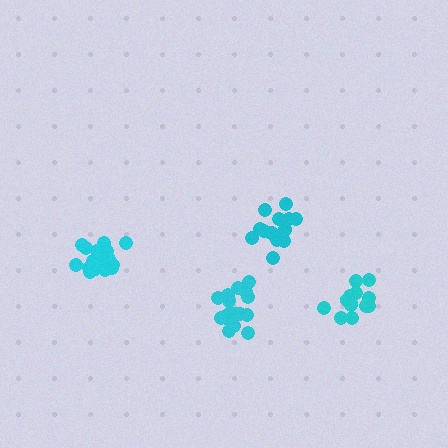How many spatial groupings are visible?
There are 4 spatial groupings.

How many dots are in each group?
Group 1: 18 dots, Group 2: 19 dots, Group 3: 14 dots, Group 4: 16 dots (67 total).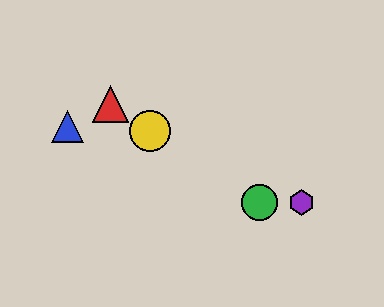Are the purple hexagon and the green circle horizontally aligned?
Yes, both are at y≈203.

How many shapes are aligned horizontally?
2 shapes (the green circle, the purple hexagon) are aligned horizontally.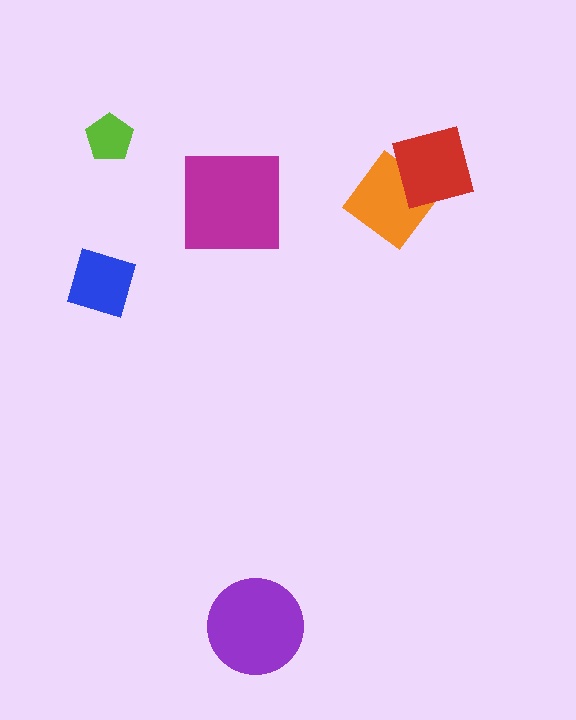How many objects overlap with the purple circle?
0 objects overlap with the purple circle.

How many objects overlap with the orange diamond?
1 object overlaps with the orange diamond.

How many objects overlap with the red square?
1 object overlaps with the red square.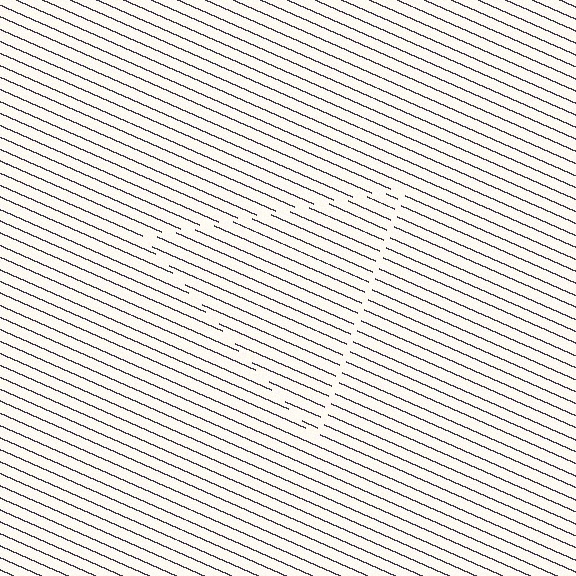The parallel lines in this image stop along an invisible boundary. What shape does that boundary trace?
An illusory triangle. The interior of the shape contains the same grating, shifted by half a period — the contour is defined by the phase discontinuity where line-ends from the inner and outer gratings abut.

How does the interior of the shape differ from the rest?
The interior of the shape contains the same grating, shifted by half a period — the contour is defined by the phase discontinuity where line-ends from the inner and outer gratings abut.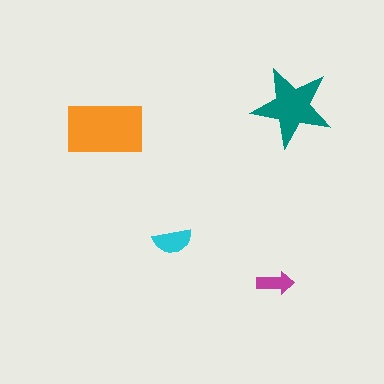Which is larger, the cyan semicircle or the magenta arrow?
The cyan semicircle.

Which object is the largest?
The orange rectangle.